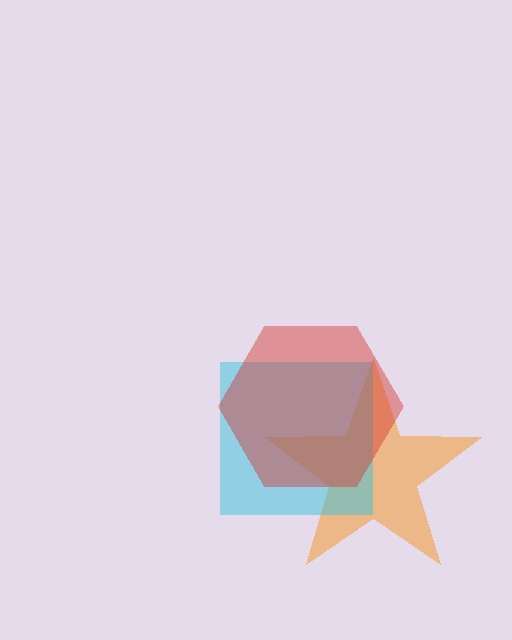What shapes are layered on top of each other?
The layered shapes are: an orange star, a cyan square, a red hexagon.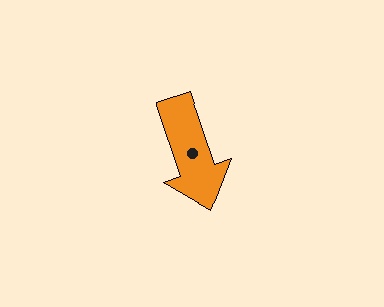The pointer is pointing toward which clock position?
Roughly 5 o'clock.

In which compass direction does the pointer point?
South.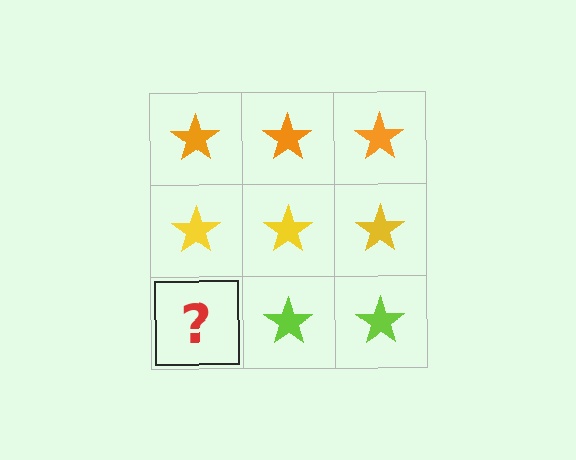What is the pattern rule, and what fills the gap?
The rule is that each row has a consistent color. The gap should be filled with a lime star.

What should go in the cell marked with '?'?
The missing cell should contain a lime star.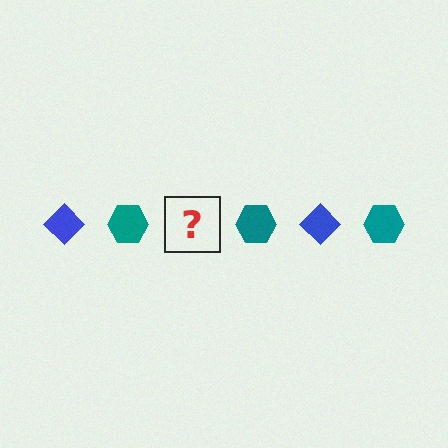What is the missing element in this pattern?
The missing element is a blue diamond.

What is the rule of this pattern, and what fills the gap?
The rule is that the pattern alternates between blue diamond and teal hexagon. The gap should be filled with a blue diamond.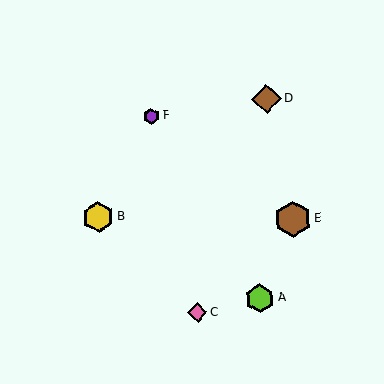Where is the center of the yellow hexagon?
The center of the yellow hexagon is at (98, 217).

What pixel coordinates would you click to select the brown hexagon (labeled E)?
Click at (293, 219) to select the brown hexagon E.